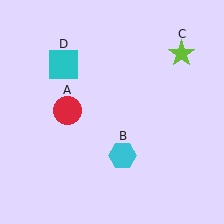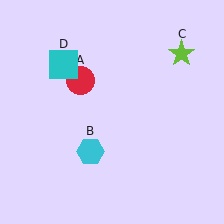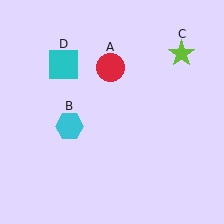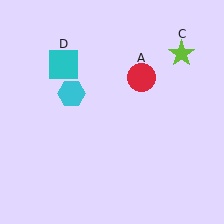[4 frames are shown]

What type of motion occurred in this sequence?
The red circle (object A), cyan hexagon (object B) rotated clockwise around the center of the scene.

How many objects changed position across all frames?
2 objects changed position: red circle (object A), cyan hexagon (object B).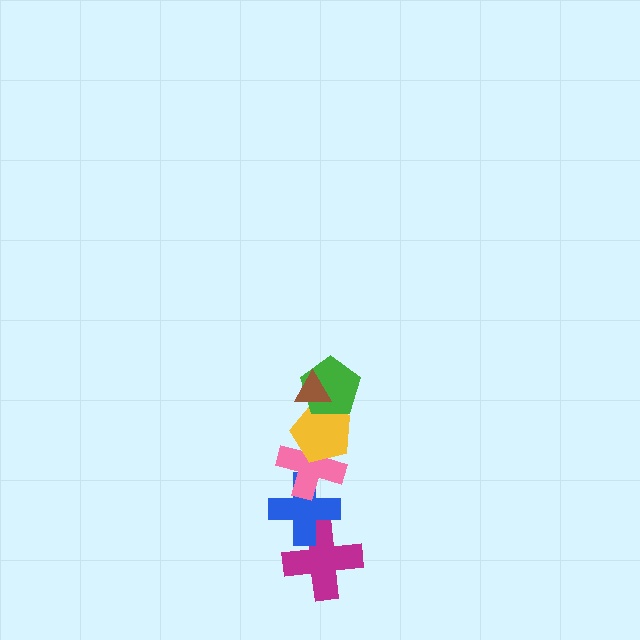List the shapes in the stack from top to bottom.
From top to bottom: the brown triangle, the green pentagon, the yellow pentagon, the pink cross, the blue cross, the magenta cross.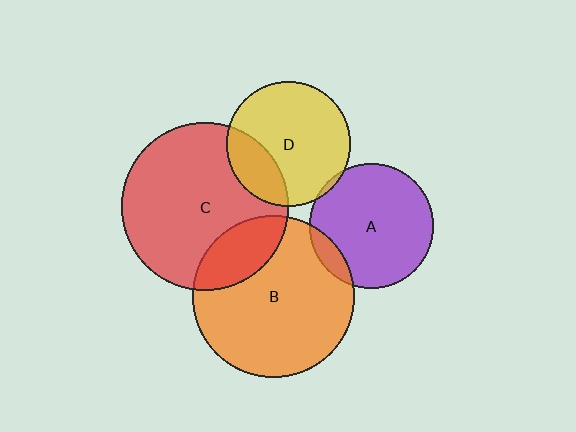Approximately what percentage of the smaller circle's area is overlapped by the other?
Approximately 10%.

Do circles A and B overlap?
Yes.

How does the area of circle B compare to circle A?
Approximately 1.7 times.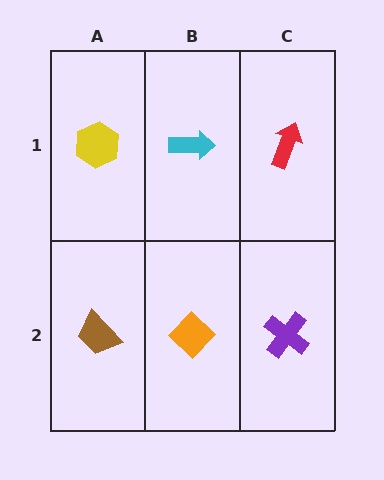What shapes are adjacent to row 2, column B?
A cyan arrow (row 1, column B), a brown trapezoid (row 2, column A), a purple cross (row 2, column C).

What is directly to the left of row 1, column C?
A cyan arrow.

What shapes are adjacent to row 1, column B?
An orange diamond (row 2, column B), a yellow hexagon (row 1, column A), a red arrow (row 1, column C).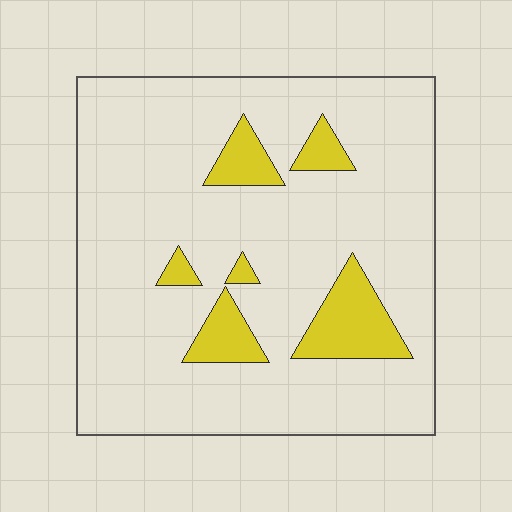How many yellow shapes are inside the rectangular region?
6.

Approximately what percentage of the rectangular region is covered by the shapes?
Approximately 15%.